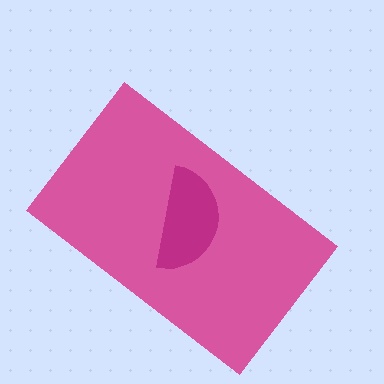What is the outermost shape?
The pink rectangle.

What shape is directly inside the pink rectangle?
The magenta semicircle.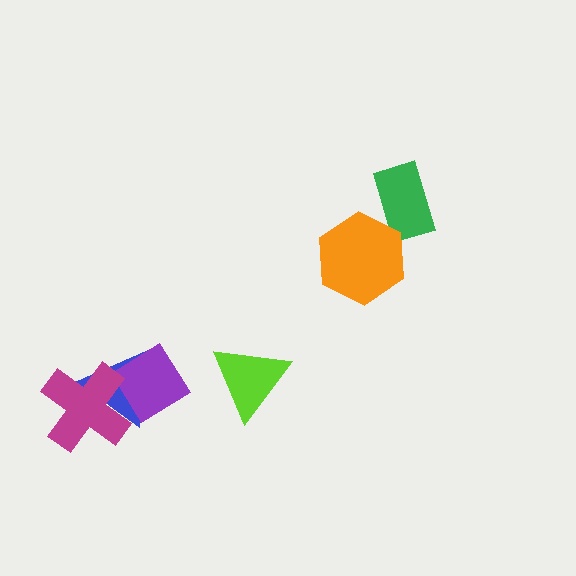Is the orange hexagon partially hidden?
No, no other shape covers it.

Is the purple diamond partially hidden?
Yes, it is partially covered by another shape.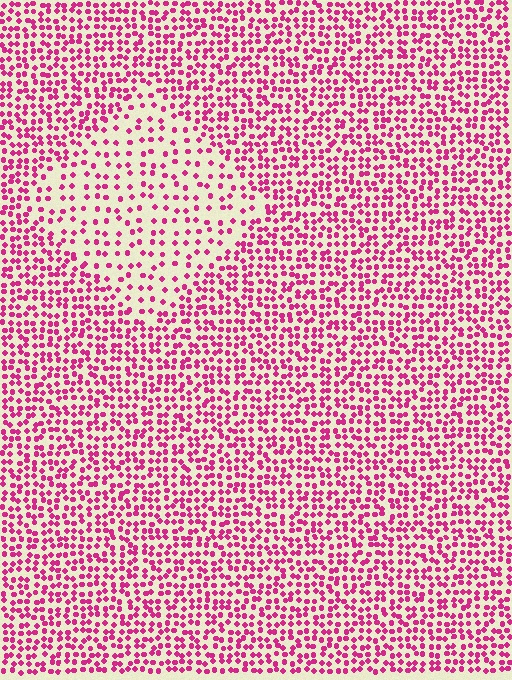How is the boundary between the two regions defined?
The boundary is defined by a change in element density (approximately 2.1x ratio). All elements are the same color, size, and shape.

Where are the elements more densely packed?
The elements are more densely packed outside the diamond boundary.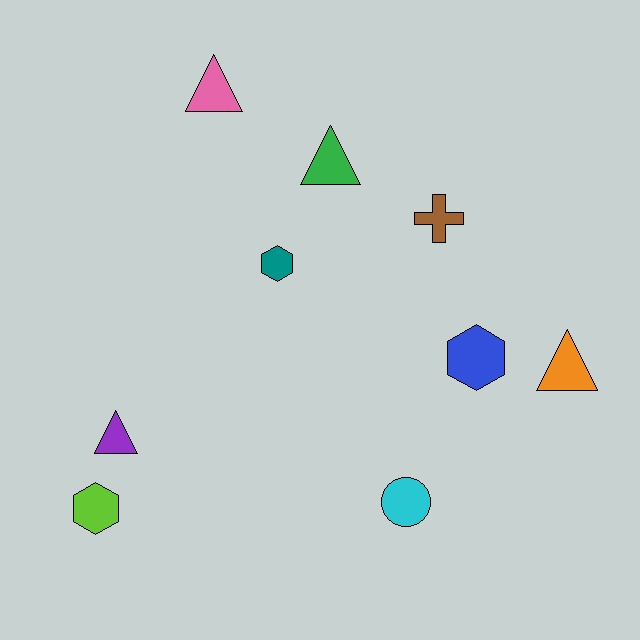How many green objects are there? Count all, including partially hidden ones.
There is 1 green object.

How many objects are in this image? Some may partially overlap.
There are 9 objects.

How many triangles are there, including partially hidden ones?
There are 4 triangles.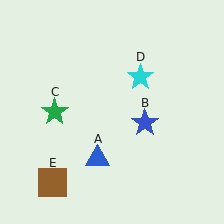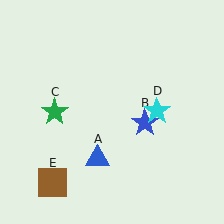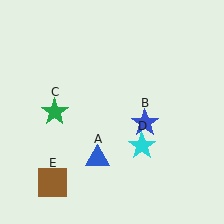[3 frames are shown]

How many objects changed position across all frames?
1 object changed position: cyan star (object D).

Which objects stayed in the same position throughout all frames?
Blue triangle (object A) and blue star (object B) and green star (object C) and brown square (object E) remained stationary.